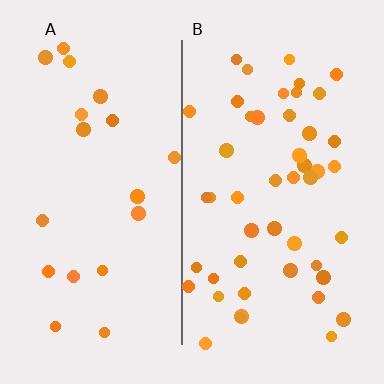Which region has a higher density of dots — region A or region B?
B (the right).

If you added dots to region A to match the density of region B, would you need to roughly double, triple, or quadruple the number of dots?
Approximately double.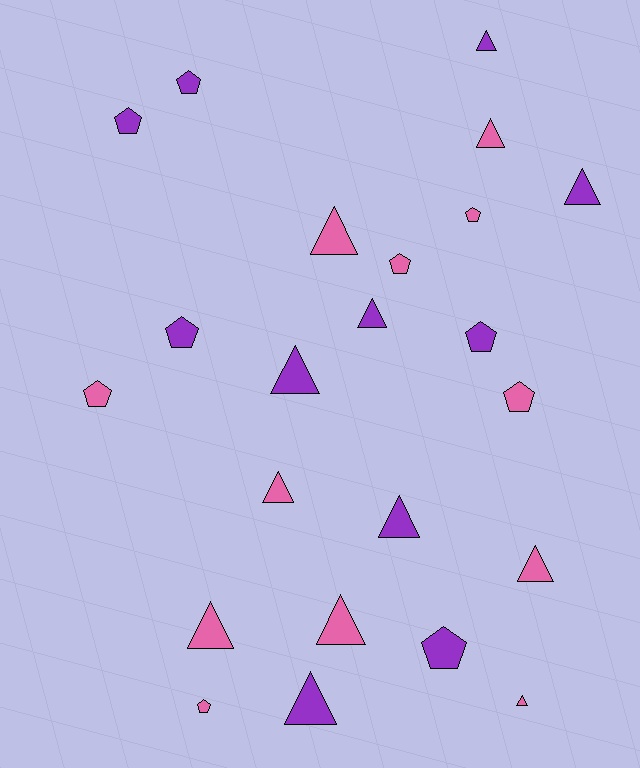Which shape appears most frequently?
Triangle, with 13 objects.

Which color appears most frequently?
Pink, with 12 objects.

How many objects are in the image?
There are 23 objects.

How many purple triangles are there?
There are 6 purple triangles.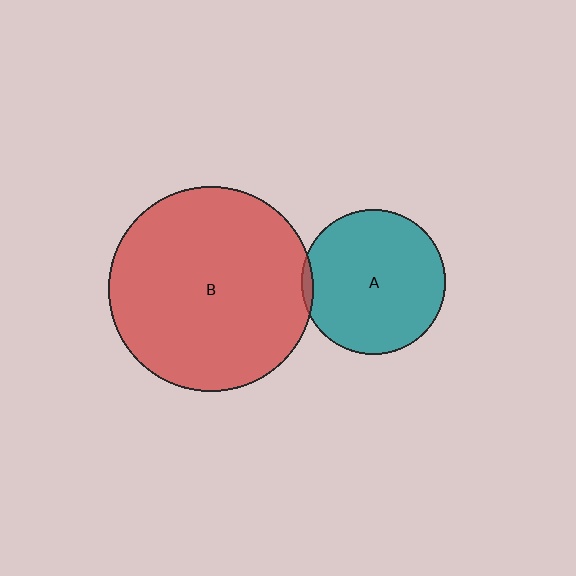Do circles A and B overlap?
Yes.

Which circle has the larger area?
Circle B (red).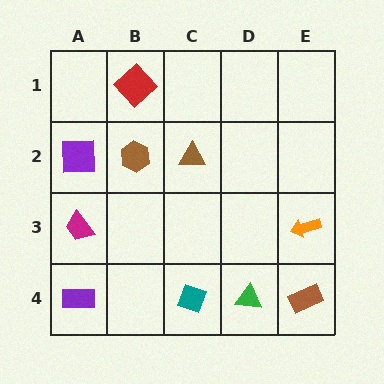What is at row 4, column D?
A green triangle.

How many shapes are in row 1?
1 shape.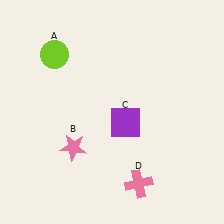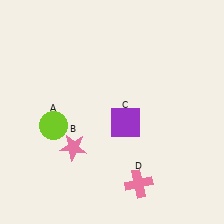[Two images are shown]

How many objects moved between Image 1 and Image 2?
1 object moved between the two images.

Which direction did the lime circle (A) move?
The lime circle (A) moved down.